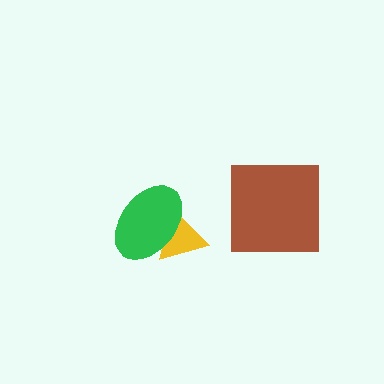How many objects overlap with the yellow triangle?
1 object overlaps with the yellow triangle.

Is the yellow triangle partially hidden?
Yes, it is partially covered by another shape.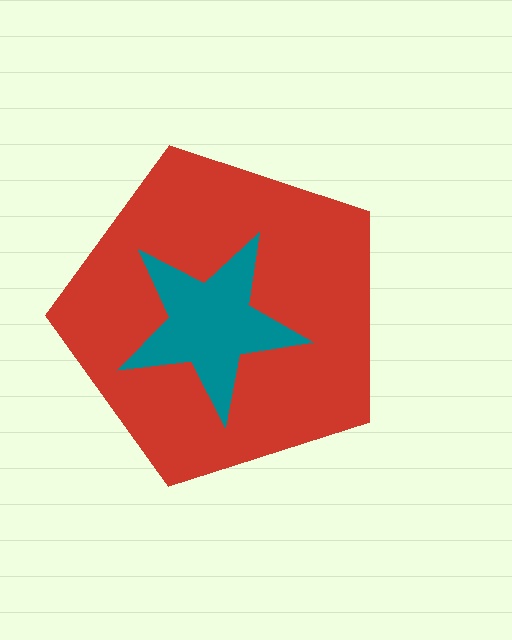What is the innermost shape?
The teal star.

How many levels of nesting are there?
2.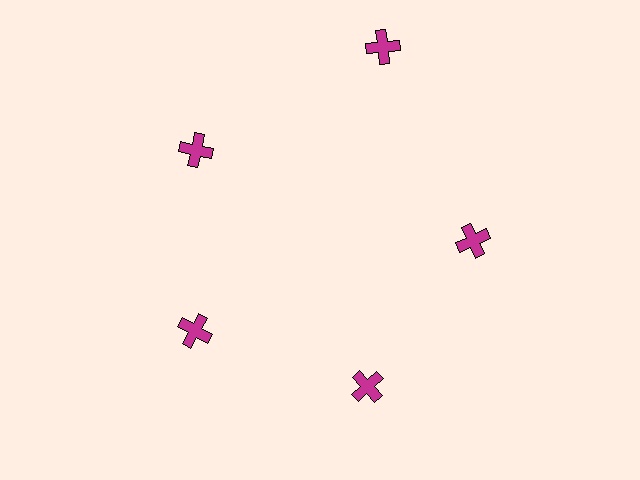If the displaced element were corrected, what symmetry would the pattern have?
It would have 5-fold rotational symmetry — the pattern would map onto itself every 72 degrees.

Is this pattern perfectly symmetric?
No. The 5 magenta crosses are arranged in a ring, but one element near the 1 o'clock position is pushed outward from the center, breaking the 5-fold rotational symmetry.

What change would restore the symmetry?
The symmetry would be restored by moving it inward, back onto the ring so that all 5 crosses sit at equal angles and equal distance from the center.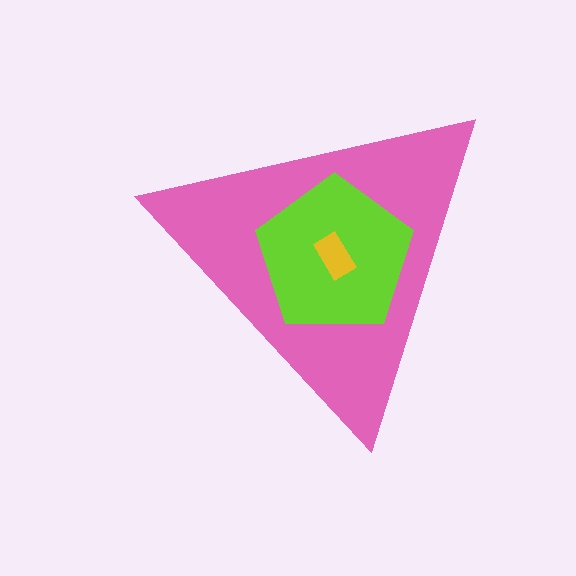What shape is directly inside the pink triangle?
The lime pentagon.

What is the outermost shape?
The pink triangle.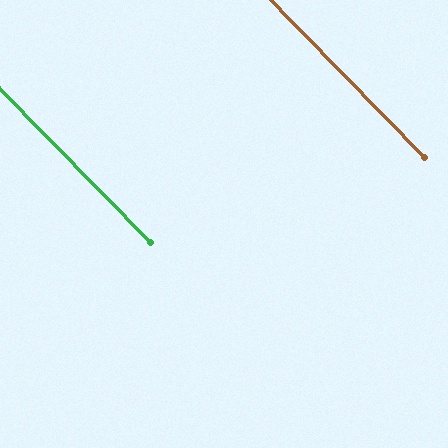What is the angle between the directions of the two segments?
Approximately 1 degree.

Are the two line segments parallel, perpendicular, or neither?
Parallel — their directions differ by only 0.5°.